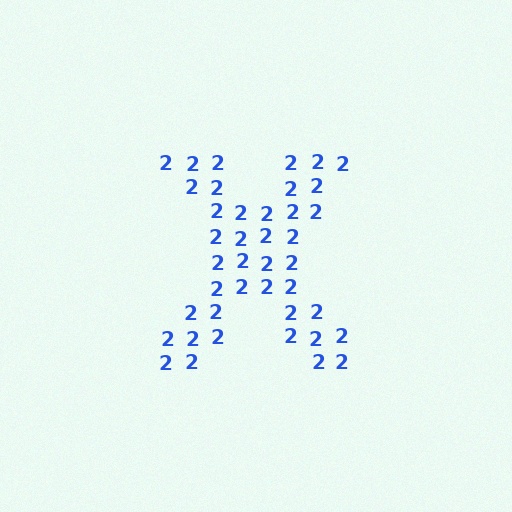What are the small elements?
The small elements are digit 2's.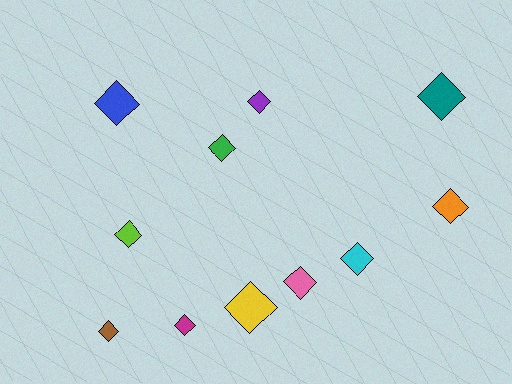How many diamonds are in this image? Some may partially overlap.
There are 11 diamonds.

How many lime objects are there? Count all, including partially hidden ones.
There is 1 lime object.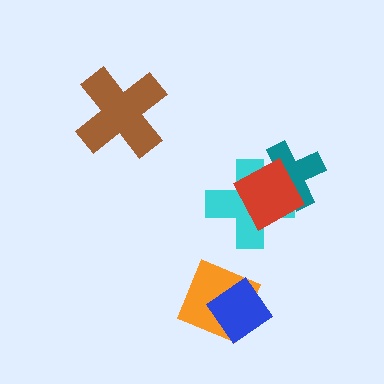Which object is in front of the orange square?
The blue diamond is in front of the orange square.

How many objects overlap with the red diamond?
2 objects overlap with the red diamond.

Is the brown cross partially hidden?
No, no other shape covers it.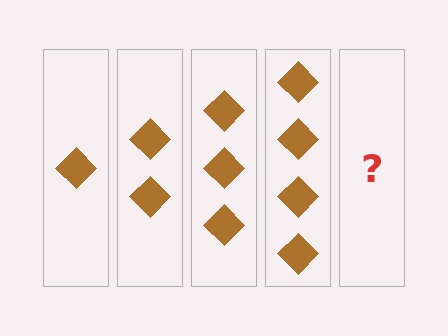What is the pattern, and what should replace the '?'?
The pattern is that each step adds one more diamond. The '?' should be 5 diamonds.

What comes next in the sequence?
The next element should be 5 diamonds.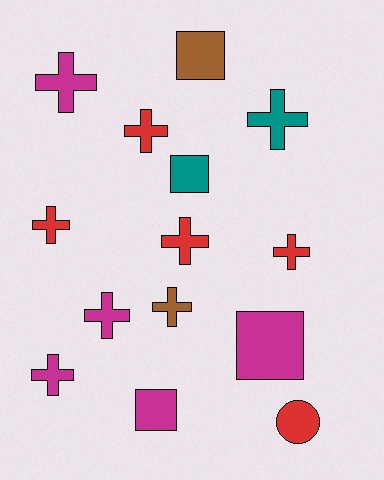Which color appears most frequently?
Magenta, with 5 objects.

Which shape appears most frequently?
Cross, with 9 objects.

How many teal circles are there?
There are no teal circles.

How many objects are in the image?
There are 14 objects.